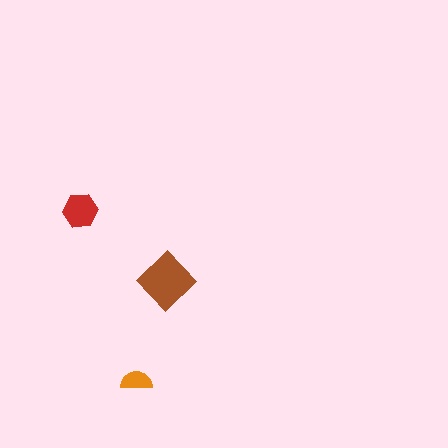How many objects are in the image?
There are 3 objects in the image.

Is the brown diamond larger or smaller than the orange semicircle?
Larger.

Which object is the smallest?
The orange semicircle.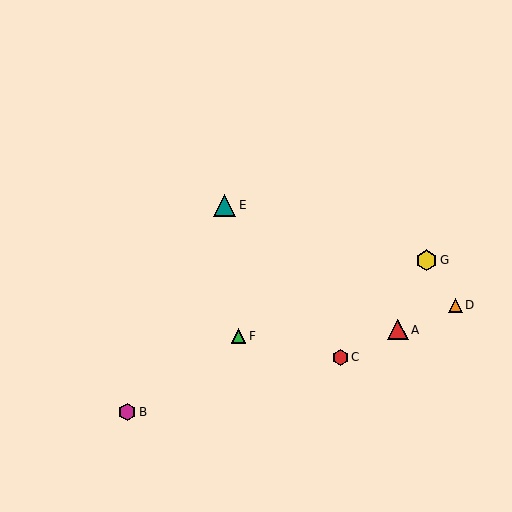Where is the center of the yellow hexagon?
The center of the yellow hexagon is at (427, 260).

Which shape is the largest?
The teal triangle (labeled E) is the largest.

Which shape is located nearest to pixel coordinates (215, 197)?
The teal triangle (labeled E) at (225, 205) is nearest to that location.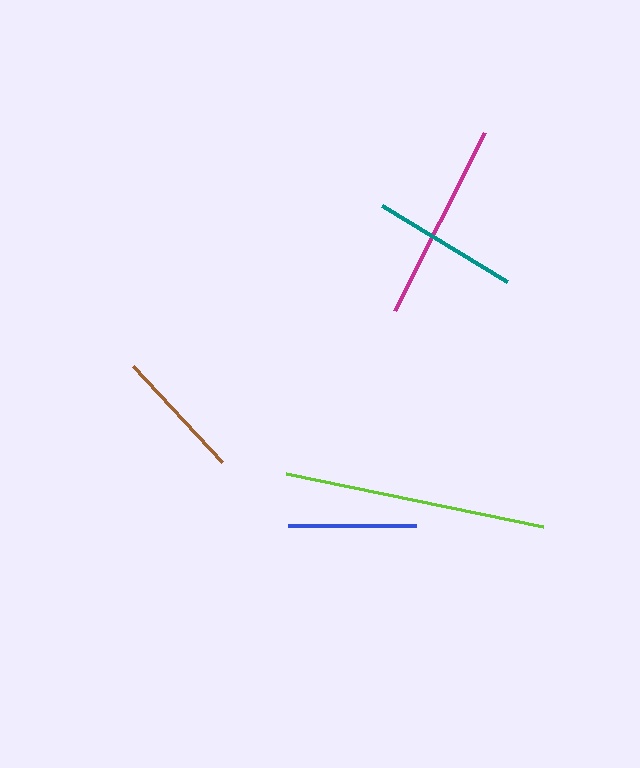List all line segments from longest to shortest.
From longest to shortest: lime, magenta, teal, brown, blue.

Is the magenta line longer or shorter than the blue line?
The magenta line is longer than the blue line.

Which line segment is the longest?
The lime line is the longest at approximately 262 pixels.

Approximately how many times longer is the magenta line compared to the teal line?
The magenta line is approximately 1.4 times the length of the teal line.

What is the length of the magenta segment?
The magenta segment is approximately 200 pixels long.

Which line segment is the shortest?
The blue line is the shortest at approximately 128 pixels.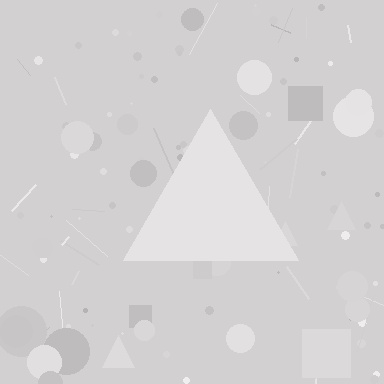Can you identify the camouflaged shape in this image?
The camouflaged shape is a triangle.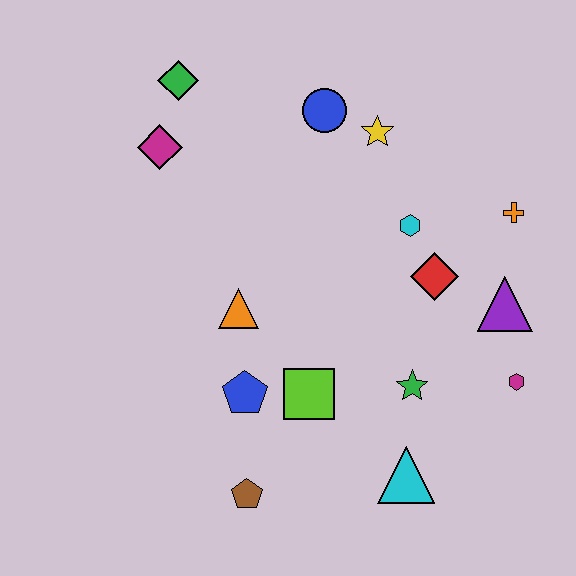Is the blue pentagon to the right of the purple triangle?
No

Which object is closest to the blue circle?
The yellow star is closest to the blue circle.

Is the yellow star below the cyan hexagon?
No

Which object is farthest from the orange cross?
The brown pentagon is farthest from the orange cross.